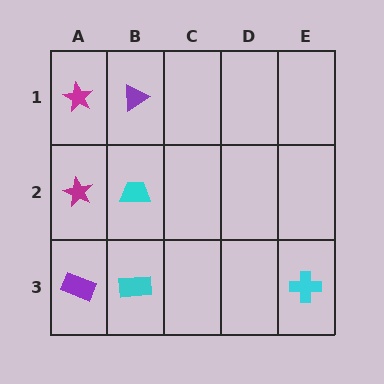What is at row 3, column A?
A purple rectangle.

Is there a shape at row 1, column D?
No, that cell is empty.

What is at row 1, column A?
A magenta star.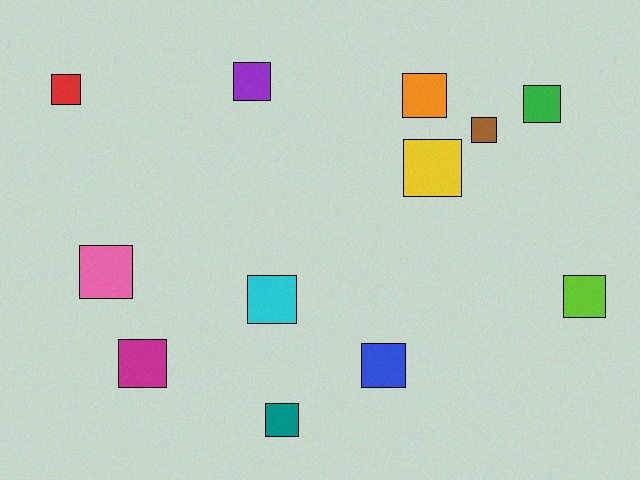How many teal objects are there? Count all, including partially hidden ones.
There is 1 teal object.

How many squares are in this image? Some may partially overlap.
There are 12 squares.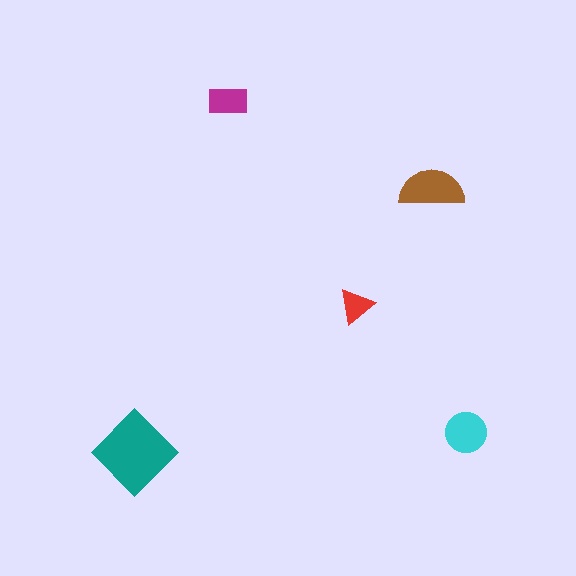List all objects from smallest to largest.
The red triangle, the magenta rectangle, the cyan circle, the brown semicircle, the teal diamond.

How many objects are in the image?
There are 5 objects in the image.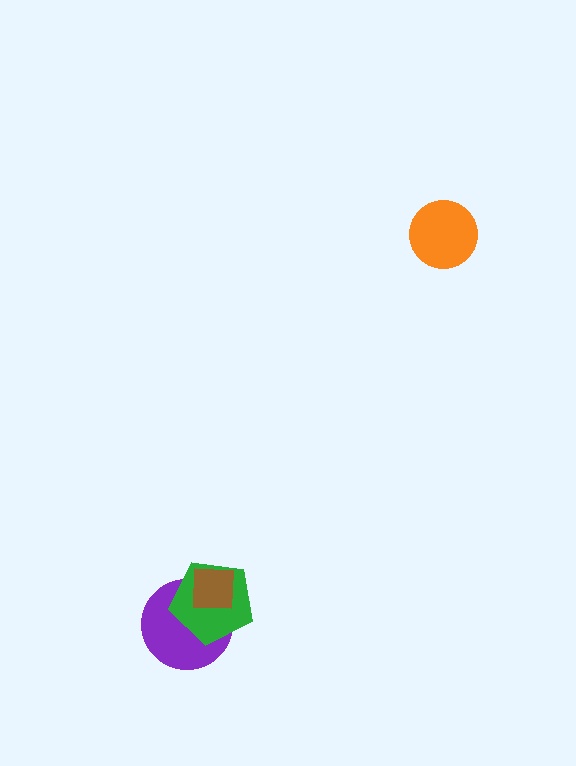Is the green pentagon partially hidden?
Yes, it is partially covered by another shape.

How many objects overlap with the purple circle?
2 objects overlap with the purple circle.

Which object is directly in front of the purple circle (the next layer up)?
The green pentagon is directly in front of the purple circle.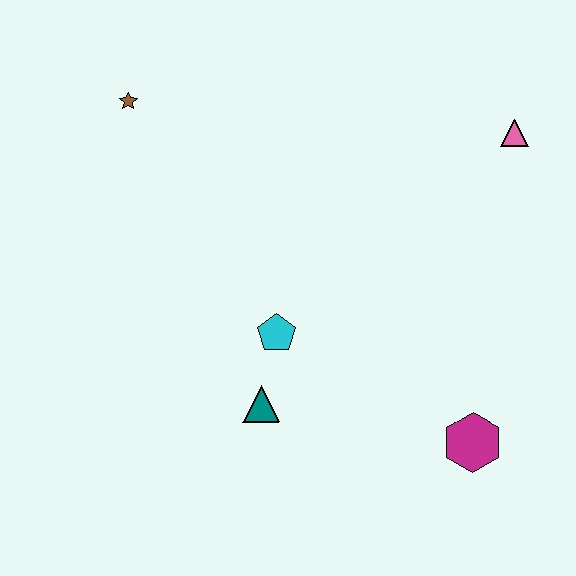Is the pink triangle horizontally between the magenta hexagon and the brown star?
No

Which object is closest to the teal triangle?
The cyan pentagon is closest to the teal triangle.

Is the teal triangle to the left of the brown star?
No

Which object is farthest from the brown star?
The magenta hexagon is farthest from the brown star.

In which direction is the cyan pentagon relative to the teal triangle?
The cyan pentagon is above the teal triangle.